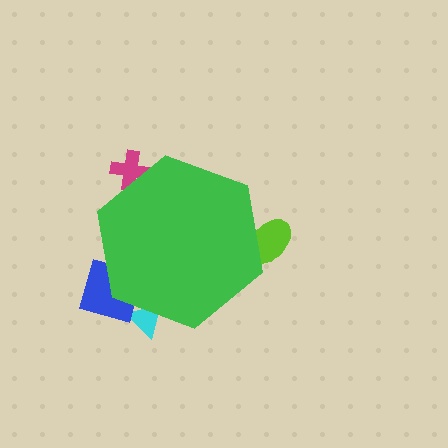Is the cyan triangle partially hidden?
Yes, the cyan triangle is partially hidden behind the green hexagon.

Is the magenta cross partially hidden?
Yes, the magenta cross is partially hidden behind the green hexagon.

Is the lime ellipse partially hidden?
Yes, the lime ellipse is partially hidden behind the green hexagon.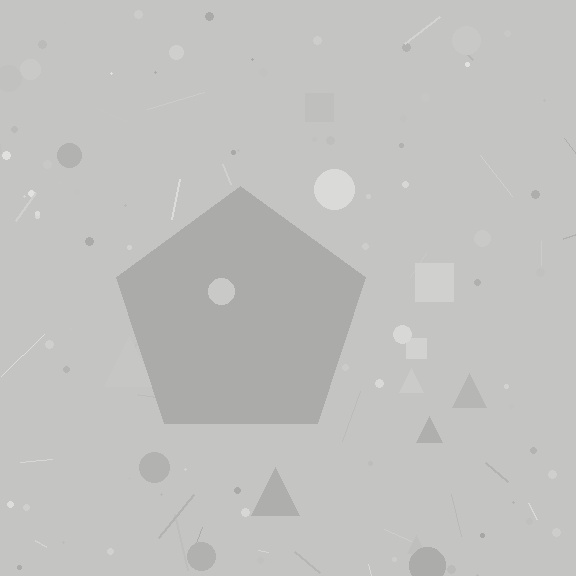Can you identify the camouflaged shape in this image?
The camouflaged shape is a pentagon.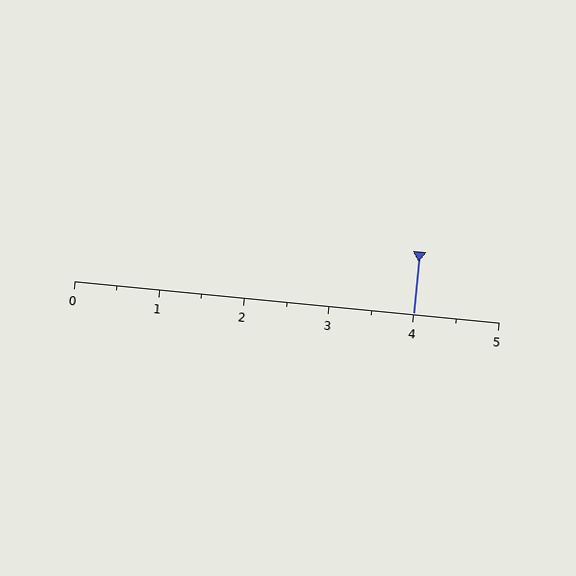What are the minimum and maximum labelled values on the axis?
The axis runs from 0 to 5.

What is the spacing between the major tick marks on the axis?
The major ticks are spaced 1 apart.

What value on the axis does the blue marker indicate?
The marker indicates approximately 4.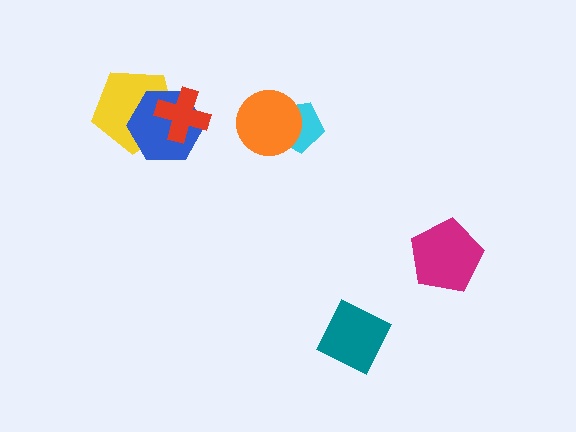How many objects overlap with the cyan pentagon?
1 object overlaps with the cyan pentagon.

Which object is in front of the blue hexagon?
The red cross is in front of the blue hexagon.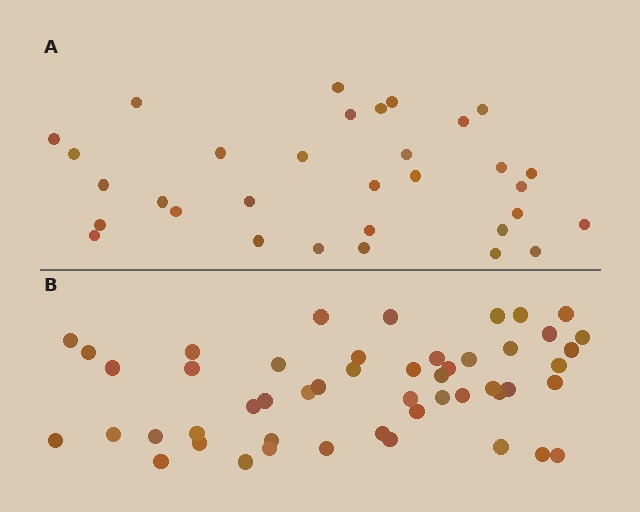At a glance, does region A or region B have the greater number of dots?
Region B (the bottom region) has more dots.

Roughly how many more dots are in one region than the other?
Region B has approximately 20 more dots than region A.